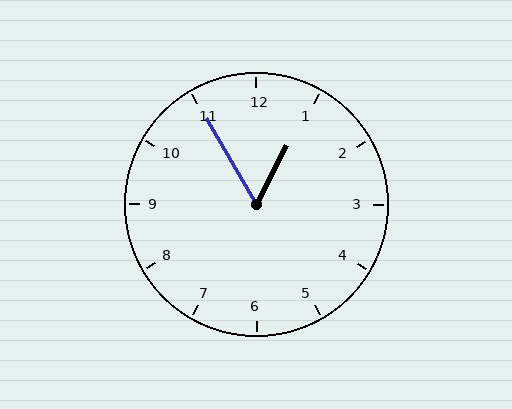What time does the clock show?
12:55.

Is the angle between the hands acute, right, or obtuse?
It is acute.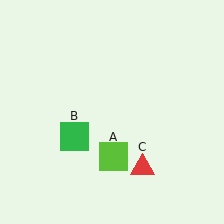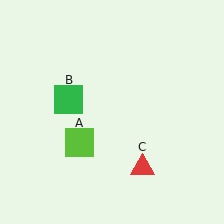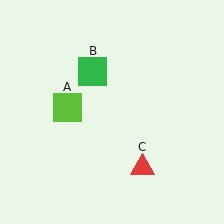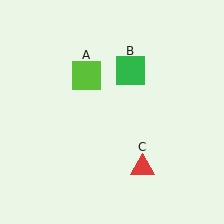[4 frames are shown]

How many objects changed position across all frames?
2 objects changed position: lime square (object A), green square (object B).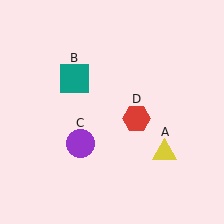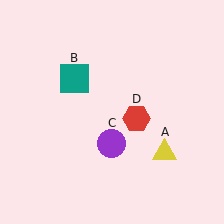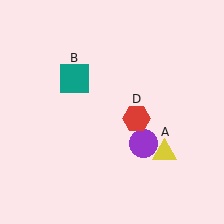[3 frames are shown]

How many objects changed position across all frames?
1 object changed position: purple circle (object C).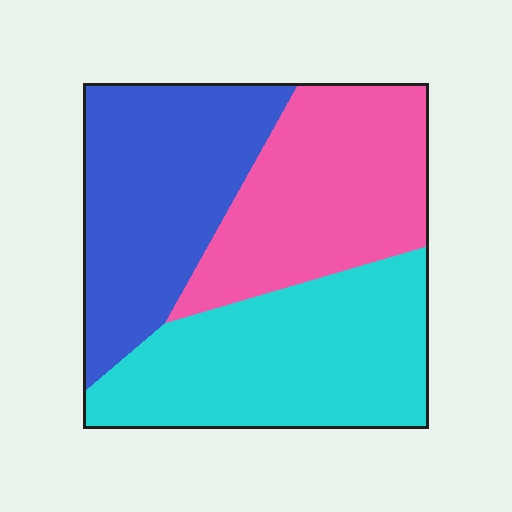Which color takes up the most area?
Cyan, at roughly 35%.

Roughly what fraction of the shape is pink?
Pink takes up about one third (1/3) of the shape.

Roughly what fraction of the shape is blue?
Blue takes up between a quarter and a half of the shape.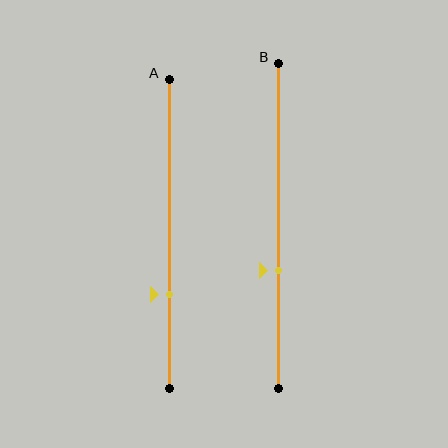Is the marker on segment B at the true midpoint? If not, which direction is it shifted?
No, the marker on segment B is shifted downward by about 14% of the segment length.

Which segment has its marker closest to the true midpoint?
Segment B has its marker closest to the true midpoint.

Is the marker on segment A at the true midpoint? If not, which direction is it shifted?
No, the marker on segment A is shifted downward by about 20% of the segment length.